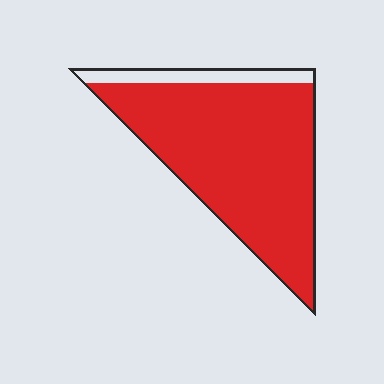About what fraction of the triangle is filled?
About seven eighths (7/8).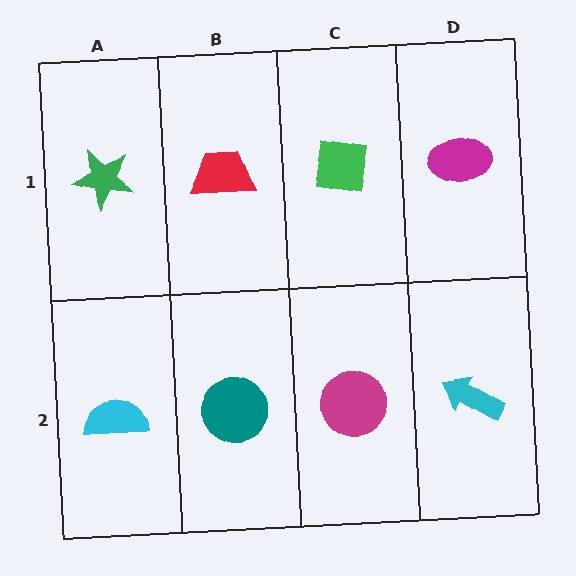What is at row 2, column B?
A teal circle.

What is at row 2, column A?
A cyan semicircle.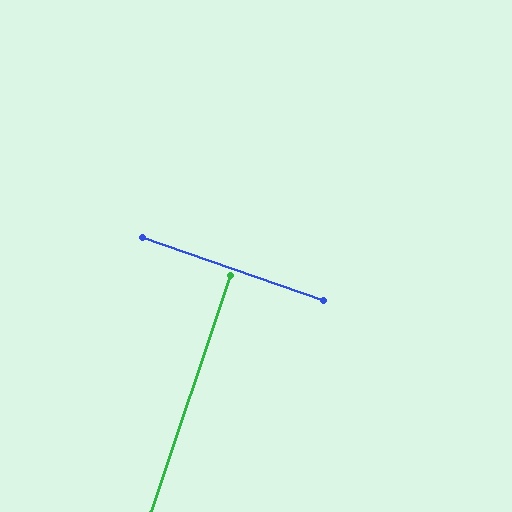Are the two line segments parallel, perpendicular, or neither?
Perpendicular — they meet at approximately 89°.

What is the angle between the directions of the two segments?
Approximately 89 degrees.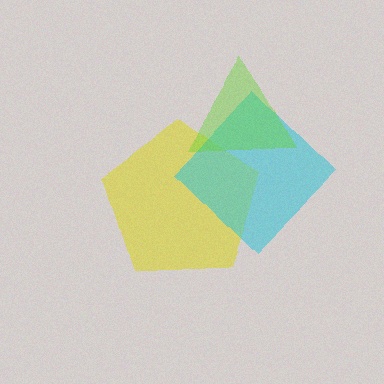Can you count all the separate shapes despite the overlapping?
Yes, there are 3 separate shapes.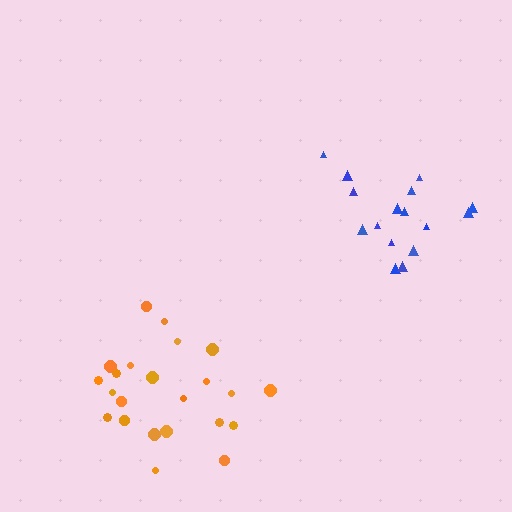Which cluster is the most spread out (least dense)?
Blue.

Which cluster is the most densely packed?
Orange.